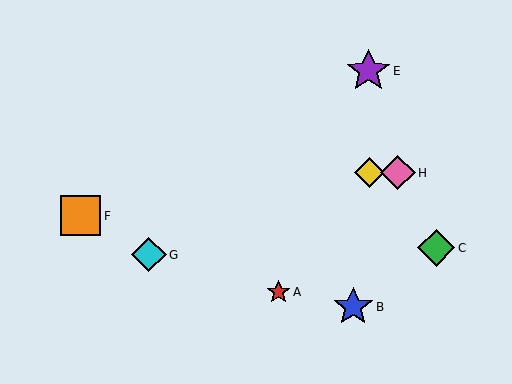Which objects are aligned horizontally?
Objects D, H are aligned horizontally.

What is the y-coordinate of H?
Object H is at y≈173.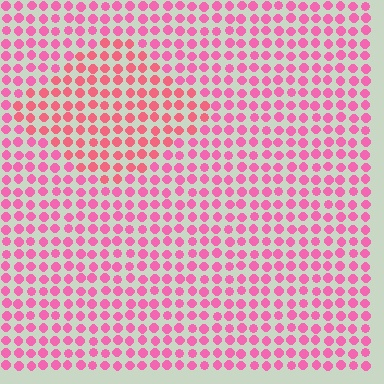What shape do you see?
I see a diamond.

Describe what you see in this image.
The image is filled with small pink elements in a uniform arrangement. A diamond-shaped region is visible where the elements are tinted to a slightly different hue, forming a subtle color boundary.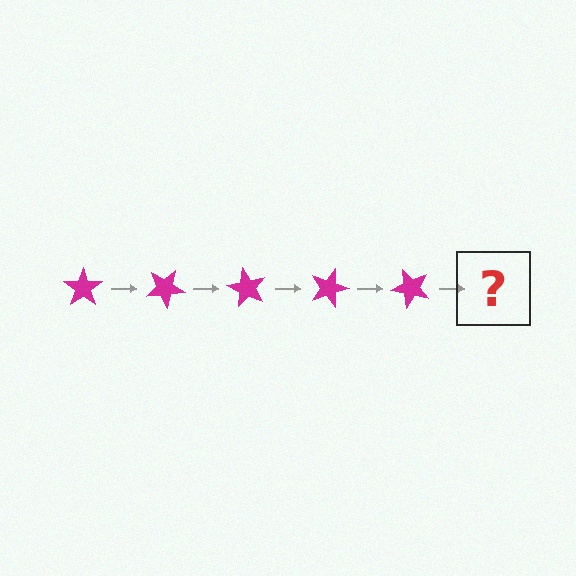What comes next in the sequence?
The next element should be a magenta star rotated 150 degrees.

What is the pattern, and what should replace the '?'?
The pattern is that the star rotates 30 degrees each step. The '?' should be a magenta star rotated 150 degrees.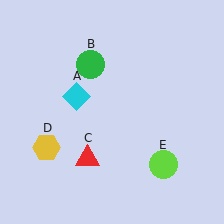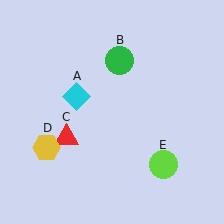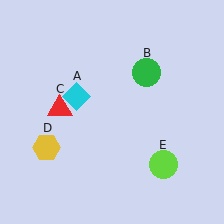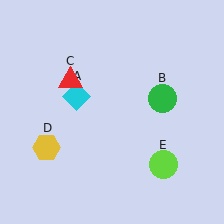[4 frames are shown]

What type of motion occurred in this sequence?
The green circle (object B), red triangle (object C) rotated clockwise around the center of the scene.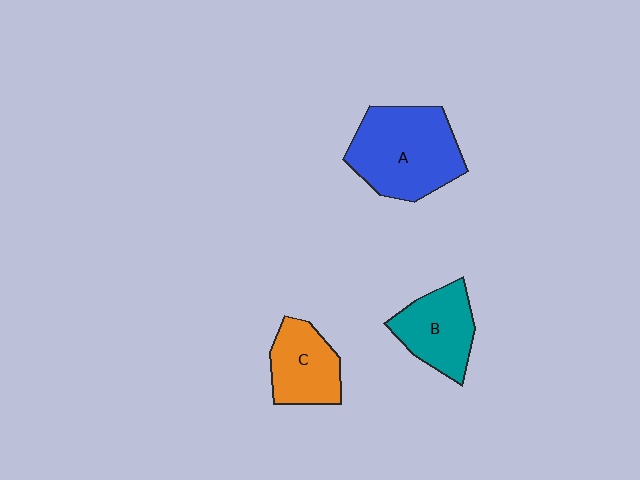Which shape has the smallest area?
Shape C (orange).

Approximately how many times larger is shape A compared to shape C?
Approximately 1.7 times.